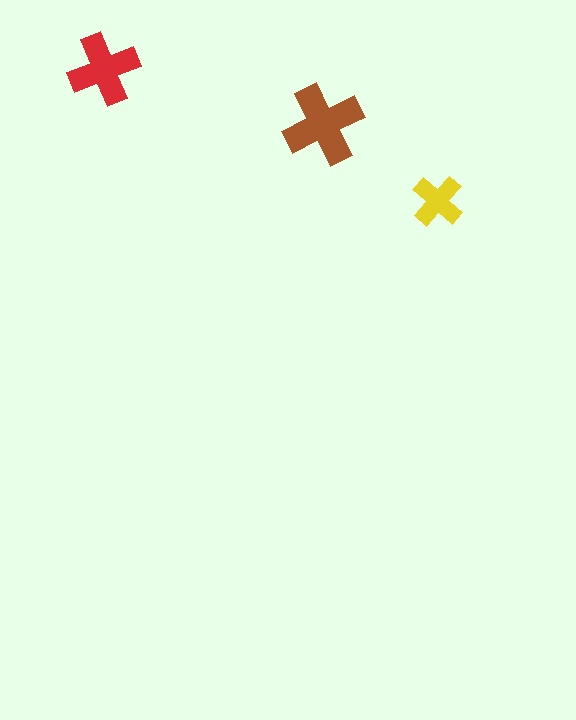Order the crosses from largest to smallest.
the brown one, the red one, the yellow one.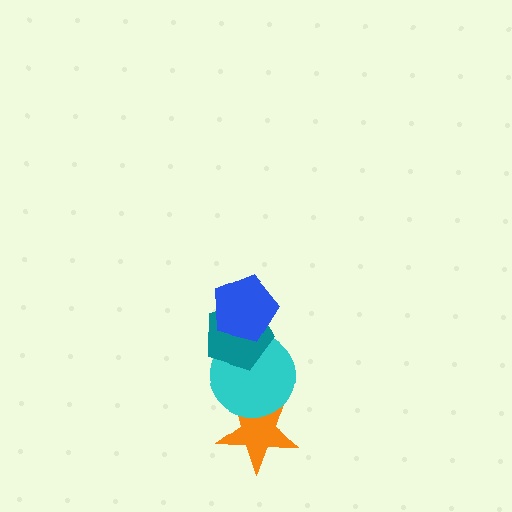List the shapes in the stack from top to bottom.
From top to bottom: the blue pentagon, the teal pentagon, the cyan circle, the orange star.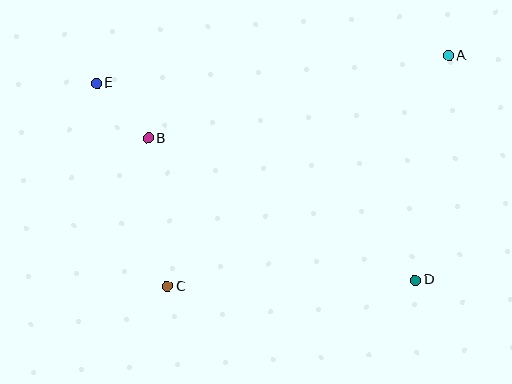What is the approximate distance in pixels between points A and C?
The distance between A and C is approximately 364 pixels.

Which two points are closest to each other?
Points B and E are closest to each other.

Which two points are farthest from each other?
Points D and E are farthest from each other.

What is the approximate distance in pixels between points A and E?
The distance between A and E is approximately 353 pixels.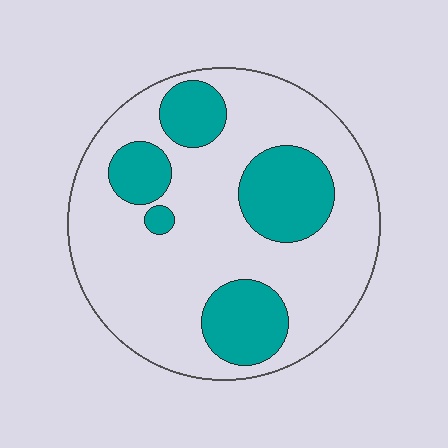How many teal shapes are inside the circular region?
5.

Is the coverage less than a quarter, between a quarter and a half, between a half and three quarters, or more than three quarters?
Between a quarter and a half.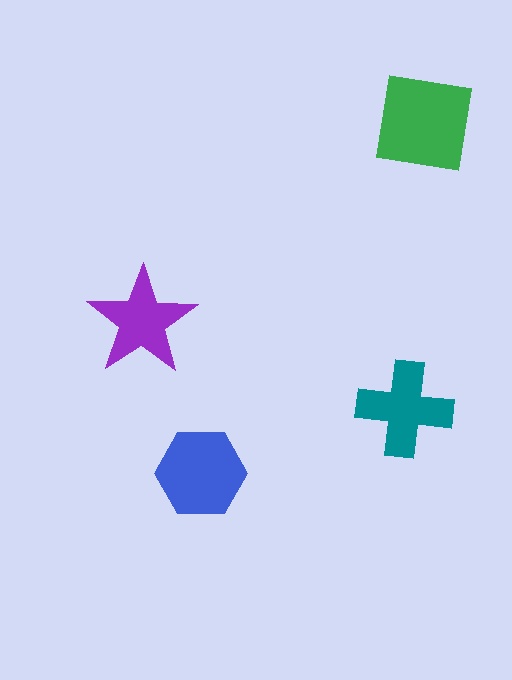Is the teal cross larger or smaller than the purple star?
Larger.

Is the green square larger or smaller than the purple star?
Larger.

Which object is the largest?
The green square.